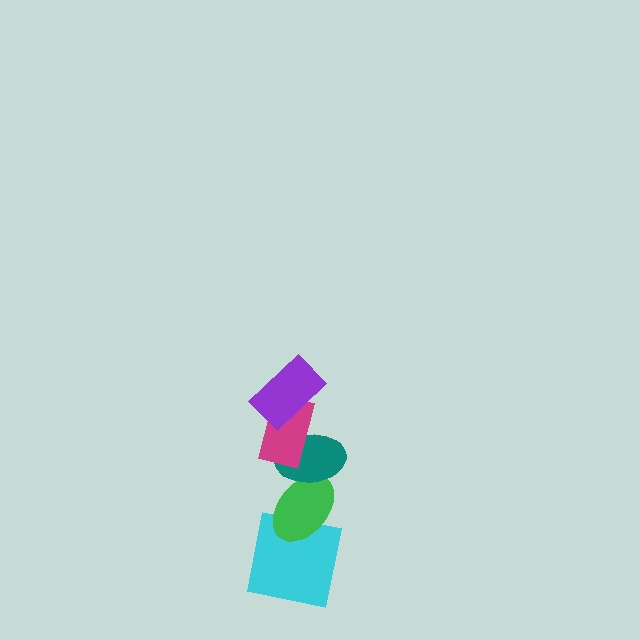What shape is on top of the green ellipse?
The teal ellipse is on top of the green ellipse.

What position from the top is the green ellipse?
The green ellipse is 4th from the top.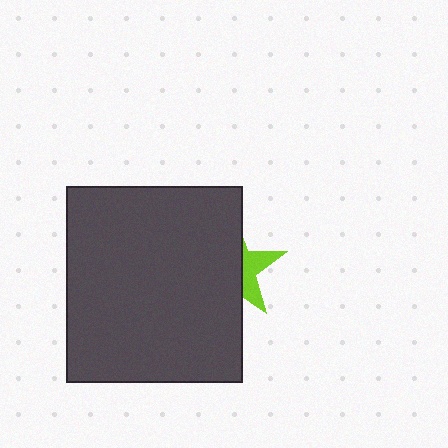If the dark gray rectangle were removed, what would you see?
You would see the complete lime star.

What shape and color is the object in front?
The object in front is a dark gray rectangle.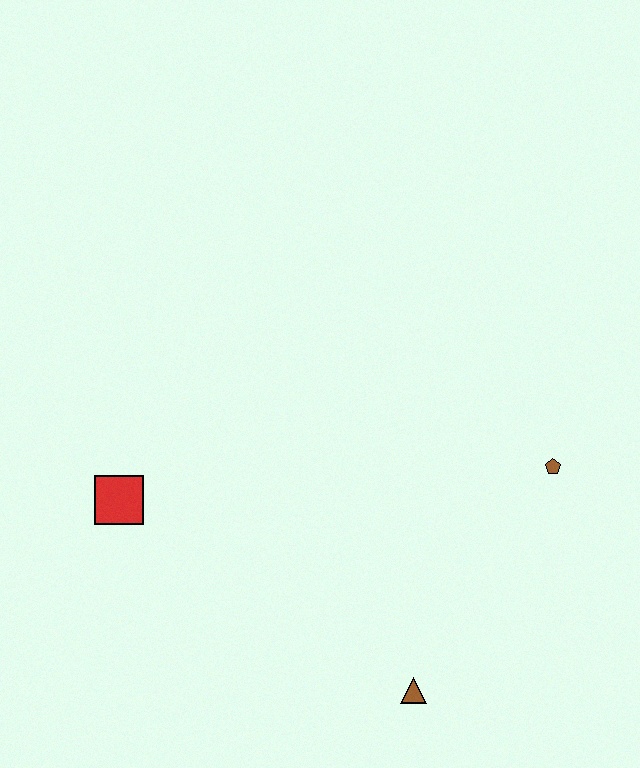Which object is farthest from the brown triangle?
The red square is farthest from the brown triangle.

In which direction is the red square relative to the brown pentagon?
The red square is to the left of the brown pentagon.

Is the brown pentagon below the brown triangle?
No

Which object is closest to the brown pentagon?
The brown triangle is closest to the brown pentagon.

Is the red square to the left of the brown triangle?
Yes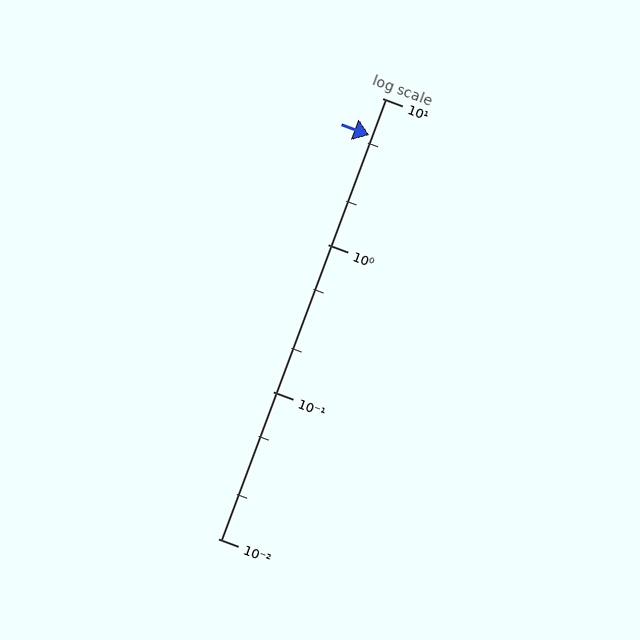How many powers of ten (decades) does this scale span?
The scale spans 3 decades, from 0.01 to 10.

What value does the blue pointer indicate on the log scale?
The pointer indicates approximately 5.6.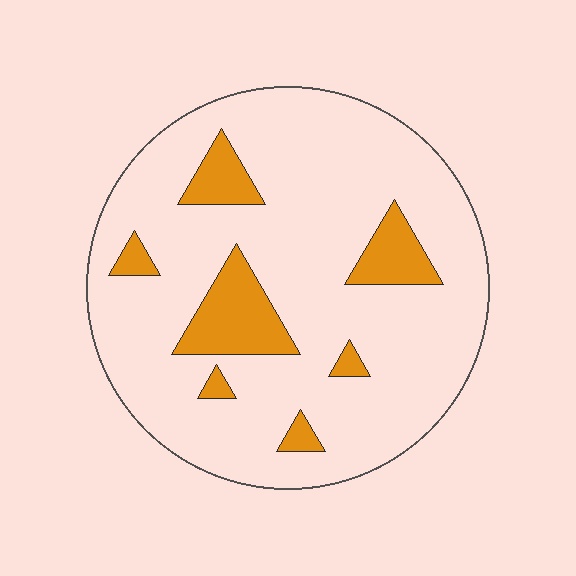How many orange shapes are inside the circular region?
7.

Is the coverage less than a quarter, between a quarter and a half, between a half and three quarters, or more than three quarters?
Less than a quarter.